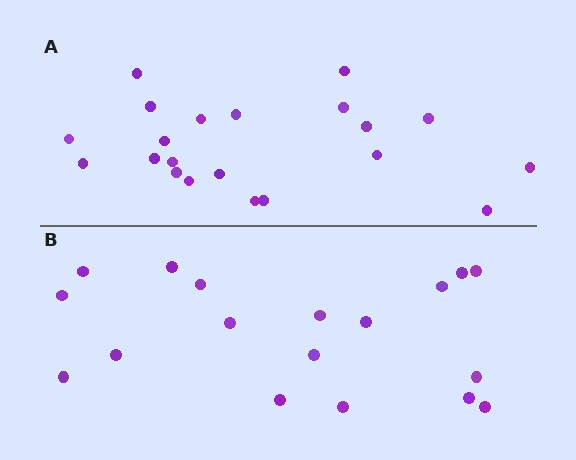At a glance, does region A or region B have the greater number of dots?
Region A (the top region) has more dots.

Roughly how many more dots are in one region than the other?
Region A has just a few more — roughly 2 or 3 more dots than region B.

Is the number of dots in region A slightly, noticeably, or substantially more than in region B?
Region A has only slightly more — the two regions are fairly close. The ratio is roughly 1.2 to 1.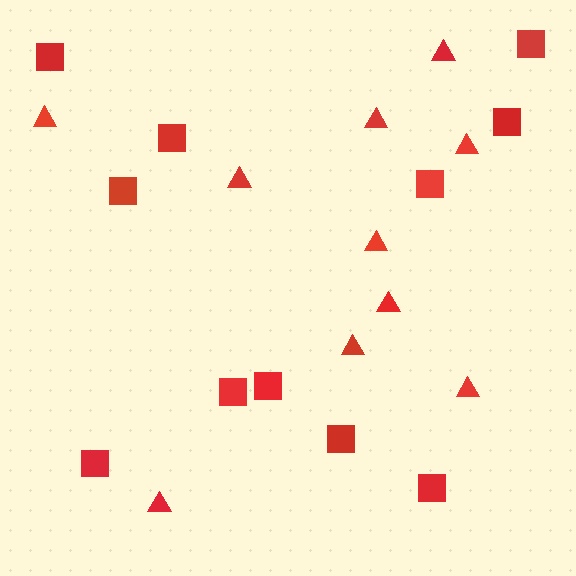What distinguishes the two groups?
There are 2 groups: one group of triangles (10) and one group of squares (11).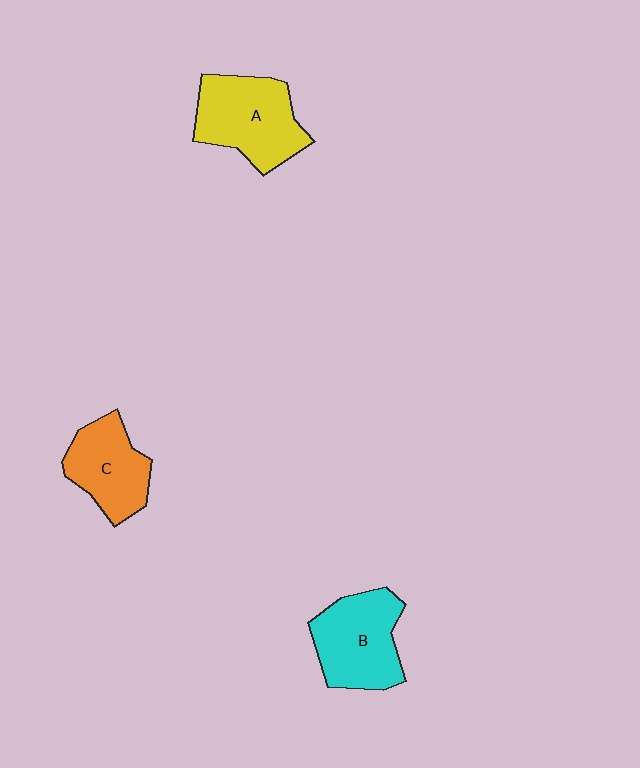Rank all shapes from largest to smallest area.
From largest to smallest: A (yellow), B (cyan), C (orange).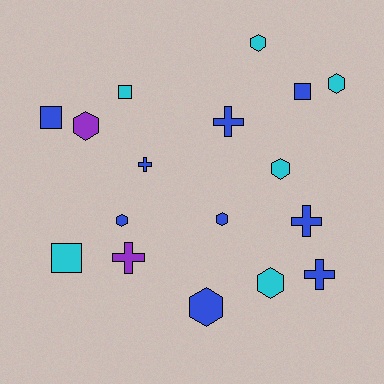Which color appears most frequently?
Blue, with 9 objects.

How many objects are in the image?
There are 17 objects.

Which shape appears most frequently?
Hexagon, with 8 objects.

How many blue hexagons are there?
There are 3 blue hexagons.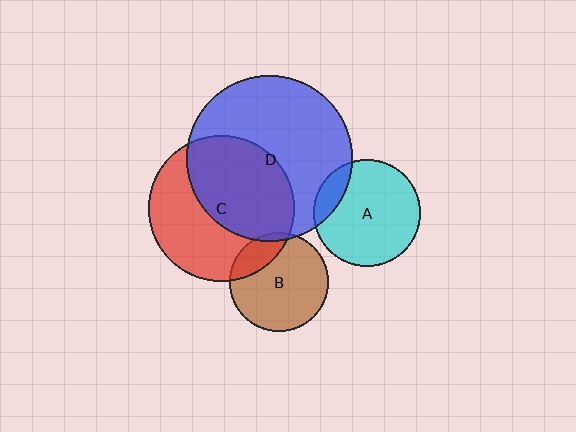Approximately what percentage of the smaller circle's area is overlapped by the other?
Approximately 15%.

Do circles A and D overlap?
Yes.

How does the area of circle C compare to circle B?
Approximately 2.2 times.